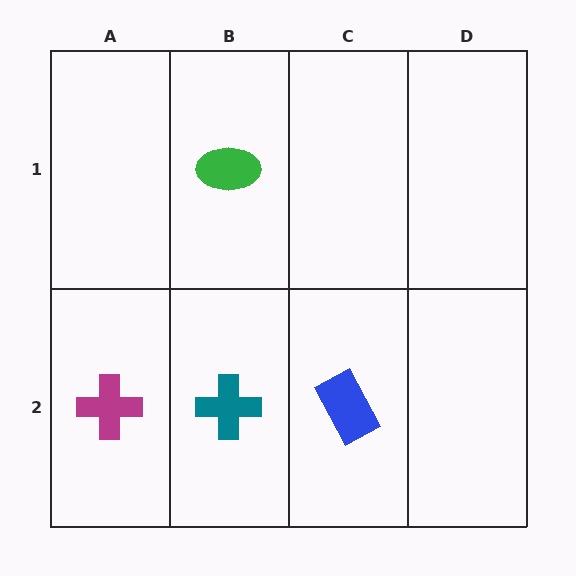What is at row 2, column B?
A teal cross.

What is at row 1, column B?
A green ellipse.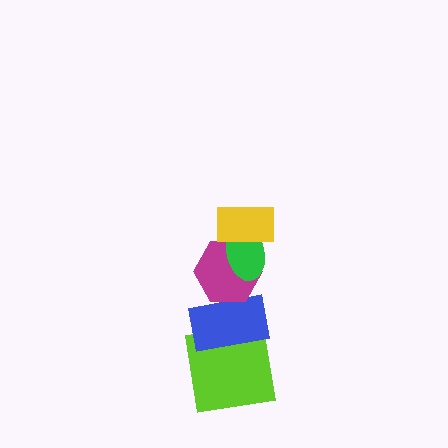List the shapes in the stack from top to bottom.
From top to bottom: the yellow rectangle, the green ellipse, the magenta hexagon, the blue rectangle, the lime square.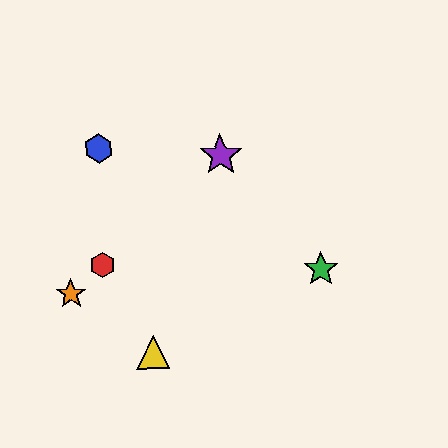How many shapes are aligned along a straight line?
3 shapes (the red hexagon, the purple star, the orange star) are aligned along a straight line.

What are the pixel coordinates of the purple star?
The purple star is at (220, 155).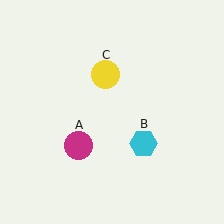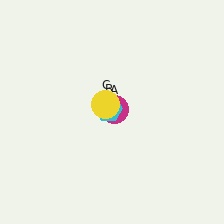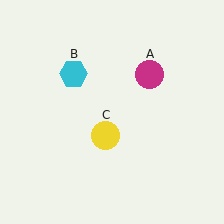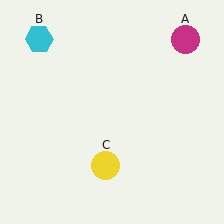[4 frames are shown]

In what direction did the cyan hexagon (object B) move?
The cyan hexagon (object B) moved up and to the left.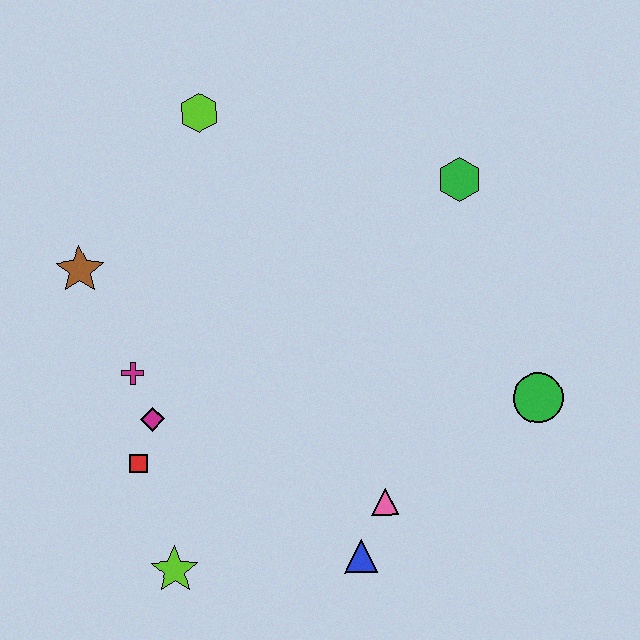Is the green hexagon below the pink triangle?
No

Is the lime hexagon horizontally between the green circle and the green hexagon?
No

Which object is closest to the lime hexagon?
The brown star is closest to the lime hexagon.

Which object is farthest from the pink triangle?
The lime hexagon is farthest from the pink triangle.